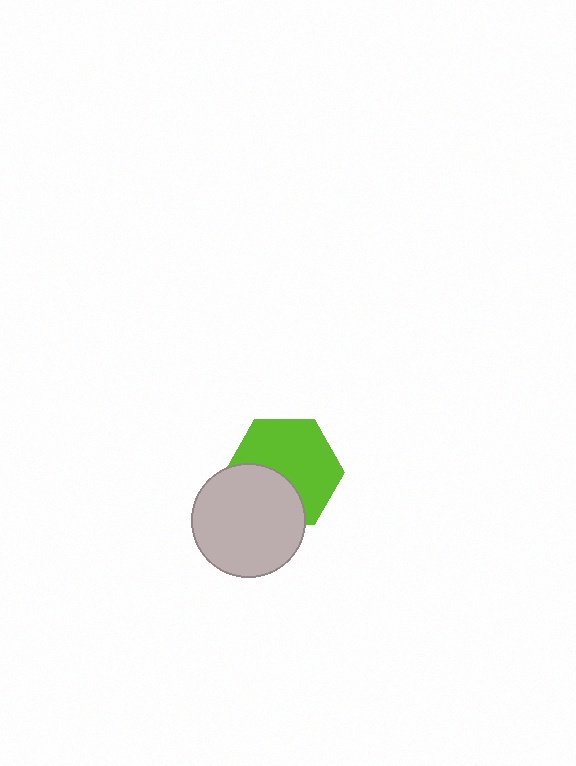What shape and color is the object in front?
The object in front is a light gray circle.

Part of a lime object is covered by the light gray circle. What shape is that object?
It is a hexagon.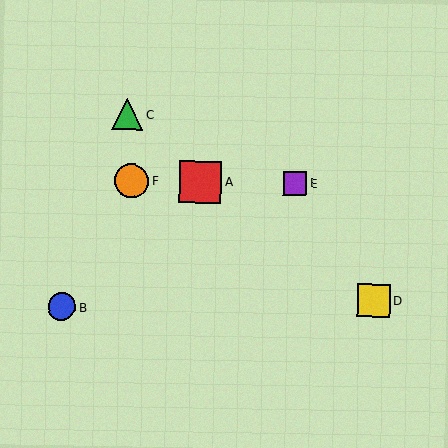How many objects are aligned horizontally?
3 objects (A, E, F) are aligned horizontally.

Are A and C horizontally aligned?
No, A is at y≈182 and C is at y≈114.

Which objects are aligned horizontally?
Objects A, E, F are aligned horizontally.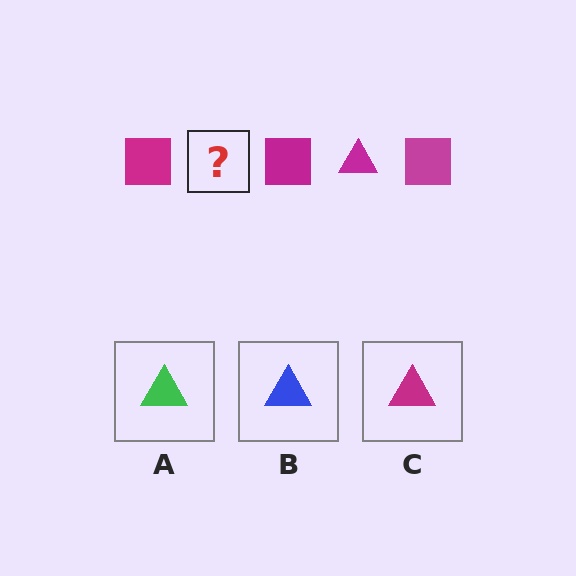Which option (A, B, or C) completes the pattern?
C.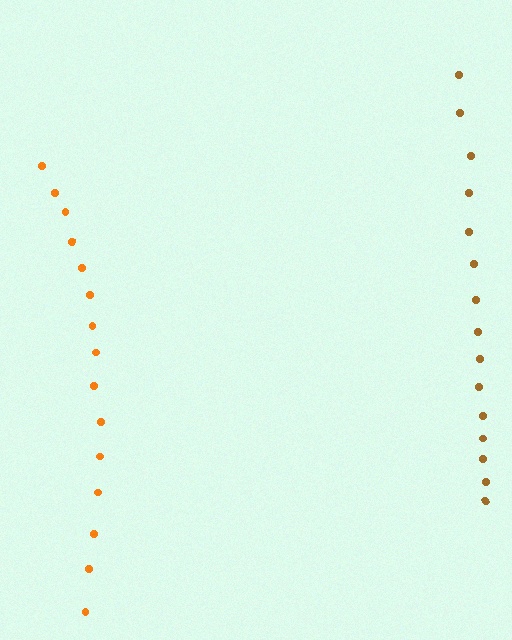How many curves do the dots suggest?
There are 2 distinct paths.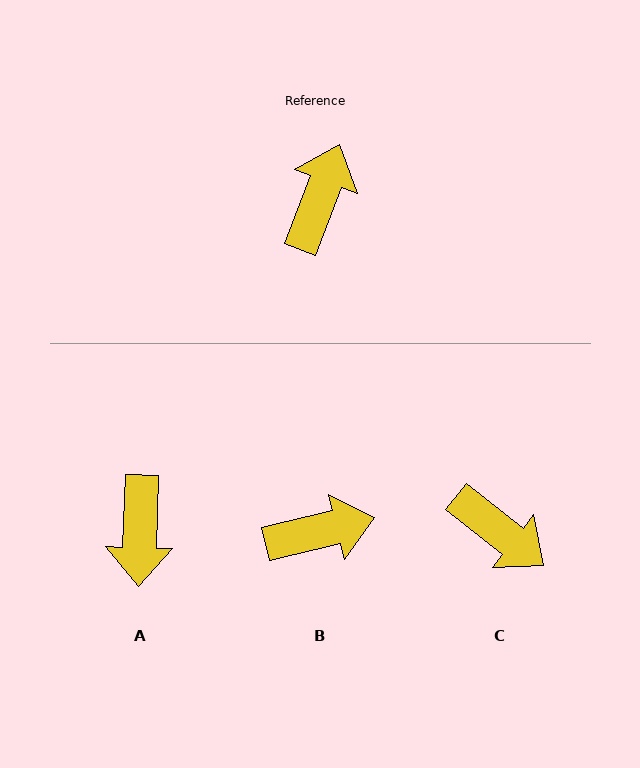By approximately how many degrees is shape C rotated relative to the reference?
Approximately 107 degrees clockwise.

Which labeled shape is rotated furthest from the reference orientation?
A, about 161 degrees away.